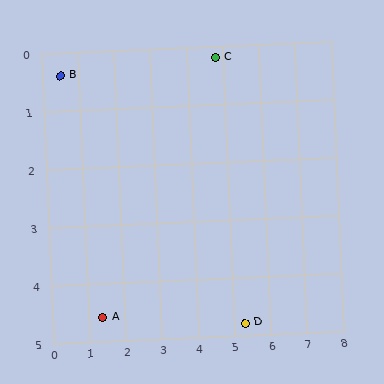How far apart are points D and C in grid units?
Points D and C are about 4.6 grid units apart.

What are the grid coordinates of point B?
Point B is at approximately (0.5, 0.4).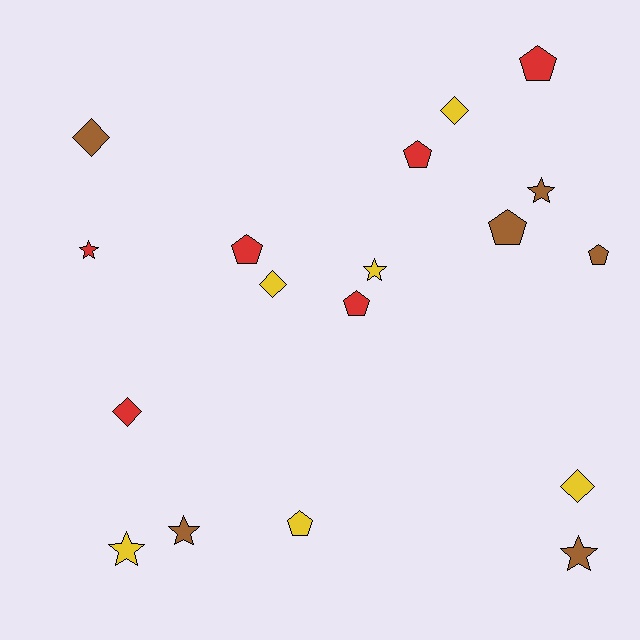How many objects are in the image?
There are 18 objects.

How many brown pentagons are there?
There are 2 brown pentagons.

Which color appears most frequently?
Yellow, with 6 objects.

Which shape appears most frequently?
Pentagon, with 7 objects.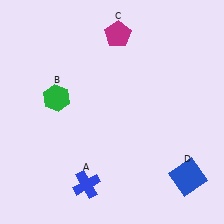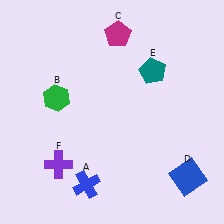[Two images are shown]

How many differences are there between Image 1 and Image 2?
There are 2 differences between the two images.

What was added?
A teal pentagon (E), a purple cross (F) were added in Image 2.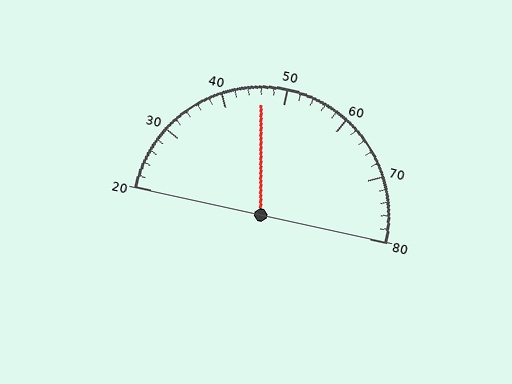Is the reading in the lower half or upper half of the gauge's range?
The reading is in the lower half of the range (20 to 80).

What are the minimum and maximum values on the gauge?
The gauge ranges from 20 to 80.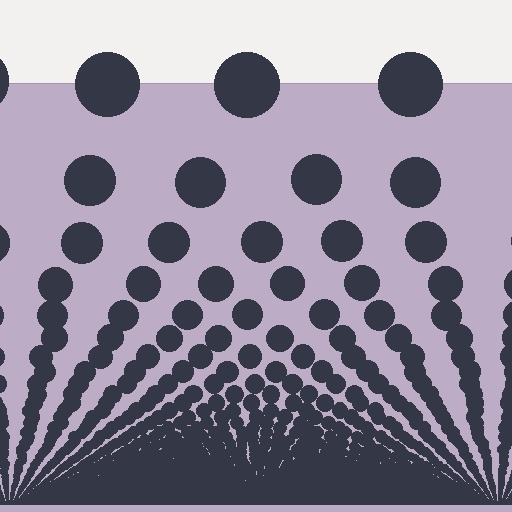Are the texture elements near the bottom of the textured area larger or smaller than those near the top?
Smaller. The gradient is inverted — elements near the bottom are smaller and denser.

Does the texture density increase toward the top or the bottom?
Density increases toward the bottom.